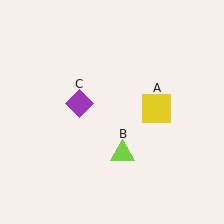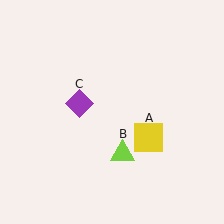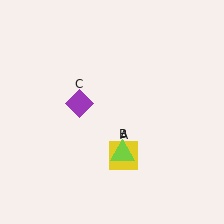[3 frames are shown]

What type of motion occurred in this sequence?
The yellow square (object A) rotated clockwise around the center of the scene.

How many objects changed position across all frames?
1 object changed position: yellow square (object A).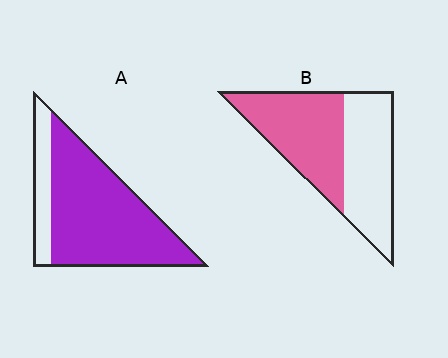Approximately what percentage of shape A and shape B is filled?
A is approximately 80% and B is approximately 50%.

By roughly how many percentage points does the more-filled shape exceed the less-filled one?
By roughly 30 percentage points (A over B).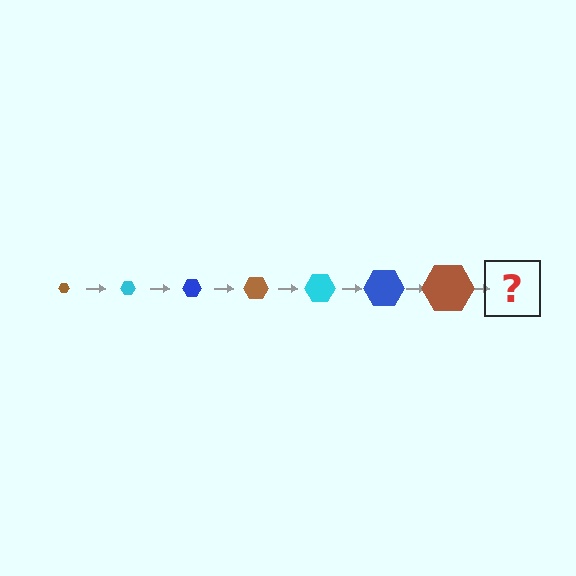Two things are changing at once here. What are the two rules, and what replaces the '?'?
The two rules are that the hexagon grows larger each step and the color cycles through brown, cyan, and blue. The '?' should be a cyan hexagon, larger than the previous one.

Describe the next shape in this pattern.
It should be a cyan hexagon, larger than the previous one.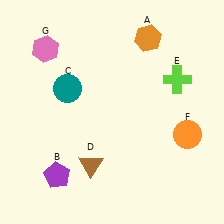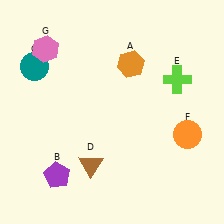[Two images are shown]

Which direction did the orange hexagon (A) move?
The orange hexagon (A) moved down.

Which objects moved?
The objects that moved are: the orange hexagon (A), the teal circle (C).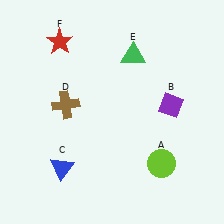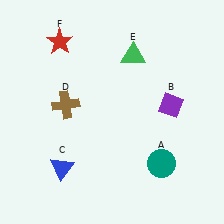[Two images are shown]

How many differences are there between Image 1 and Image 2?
There is 1 difference between the two images.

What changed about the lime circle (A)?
In Image 1, A is lime. In Image 2, it changed to teal.